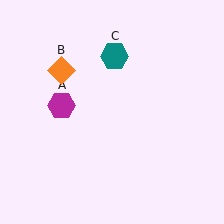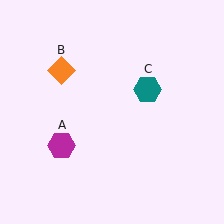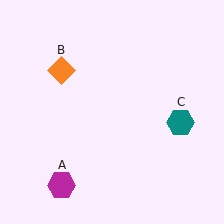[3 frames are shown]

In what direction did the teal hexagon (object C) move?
The teal hexagon (object C) moved down and to the right.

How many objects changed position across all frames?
2 objects changed position: magenta hexagon (object A), teal hexagon (object C).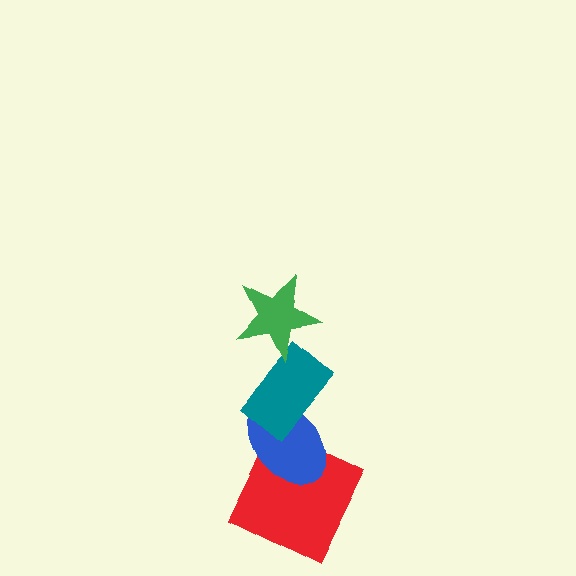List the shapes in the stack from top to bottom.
From top to bottom: the green star, the teal rectangle, the blue ellipse, the red square.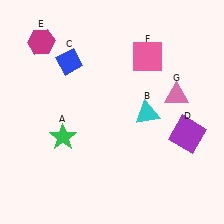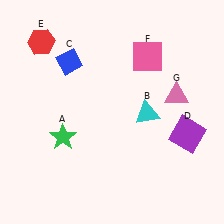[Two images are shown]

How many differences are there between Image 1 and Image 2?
There is 1 difference between the two images.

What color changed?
The hexagon (E) changed from magenta in Image 1 to red in Image 2.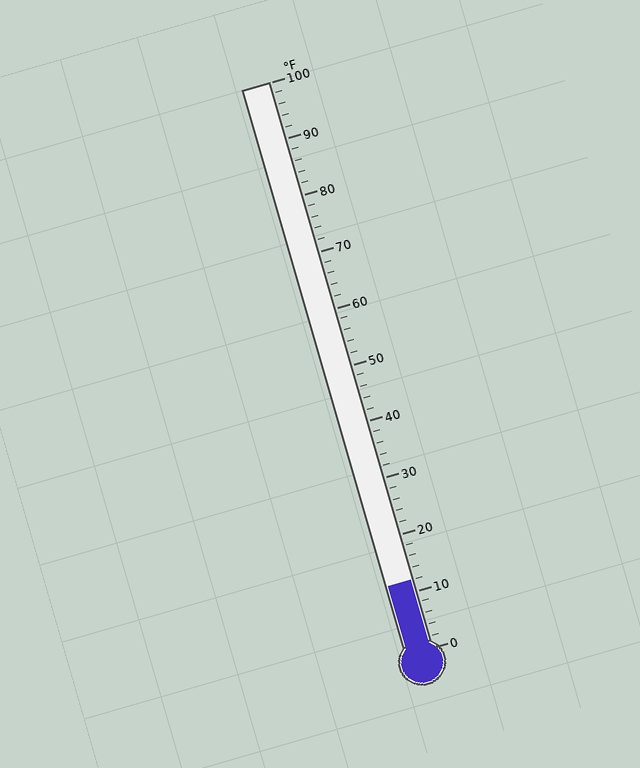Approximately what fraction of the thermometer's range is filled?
The thermometer is filled to approximately 10% of its range.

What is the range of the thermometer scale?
The thermometer scale ranges from 0°F to 100°F.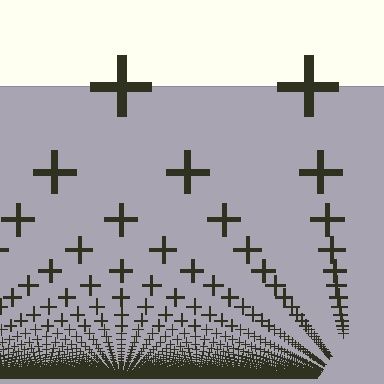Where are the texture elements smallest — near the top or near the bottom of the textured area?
Near the bottom.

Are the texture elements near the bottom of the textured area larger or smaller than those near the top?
Smaller. The gradient is inverted — elements near the bottom are smaller and denser.